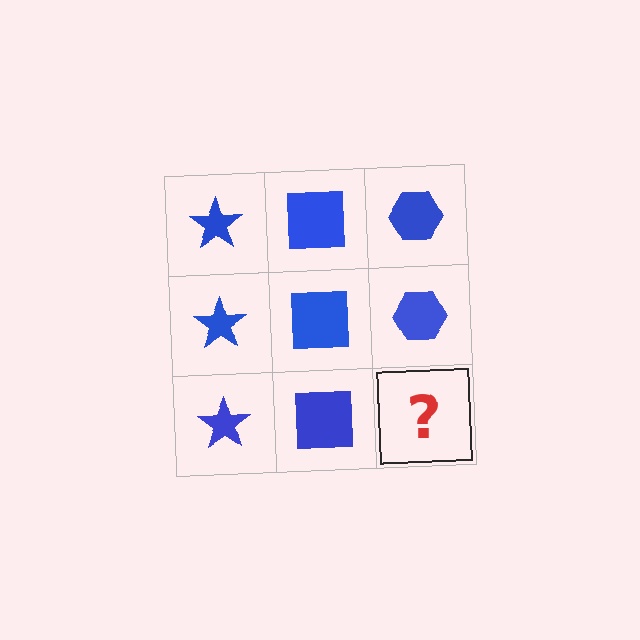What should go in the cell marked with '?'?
The missing cell should contain a blue hexagon.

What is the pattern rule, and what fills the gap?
The rule is that each column has a consistent shape. The gap should be filled with a blue hexagon.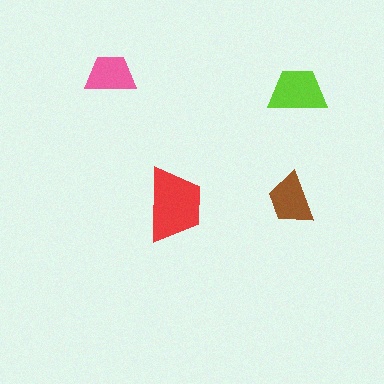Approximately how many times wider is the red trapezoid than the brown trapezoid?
About 1.5 times wider.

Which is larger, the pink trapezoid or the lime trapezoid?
The lime one.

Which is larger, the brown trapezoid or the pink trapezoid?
The brown one.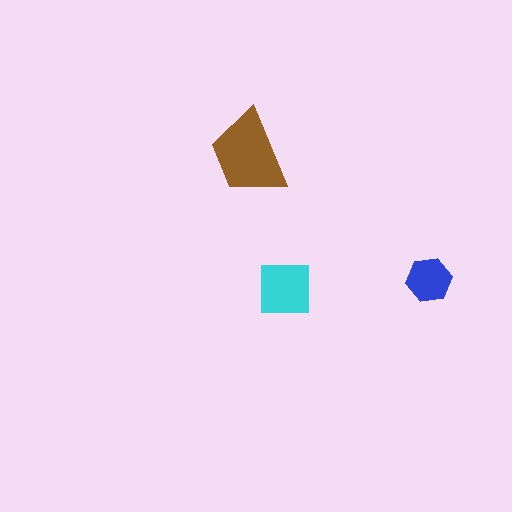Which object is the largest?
The brown trapezoid.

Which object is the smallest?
The blue hexagon.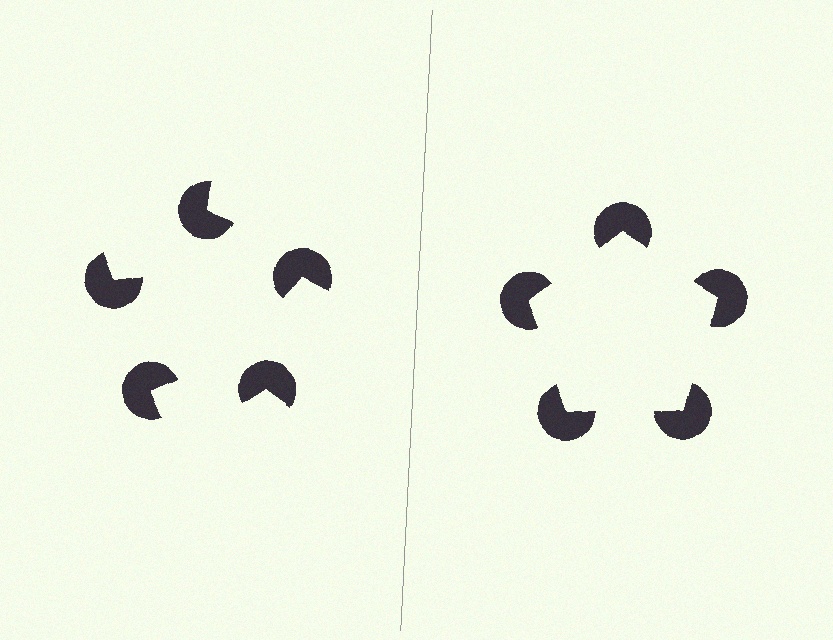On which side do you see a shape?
An illusory pentagon appears on the right side. On the left side the wedge cuts are rotated, so no coherent shape forms.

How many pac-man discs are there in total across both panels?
10 — 5 on each side.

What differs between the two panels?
The pac-man discs are positioned identically on both sides; only the wedge orientations differ. On the right they align to a pentagon; on the left they are misaligned.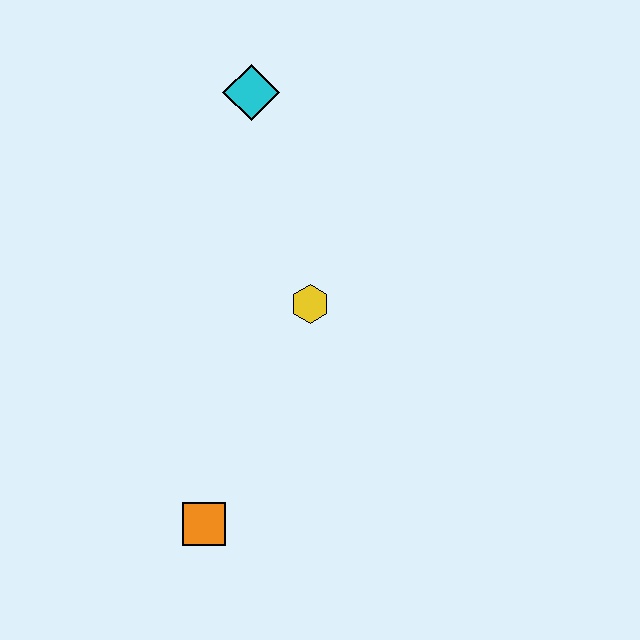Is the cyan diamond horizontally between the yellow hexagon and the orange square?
Yes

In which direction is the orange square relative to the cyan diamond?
The orange square is below the cyan diamond.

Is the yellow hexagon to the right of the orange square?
Yes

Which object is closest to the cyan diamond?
The yellow hexagon is closest to the cyan diamond.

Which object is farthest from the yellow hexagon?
The orange square is farthest from the yellow hexagon.